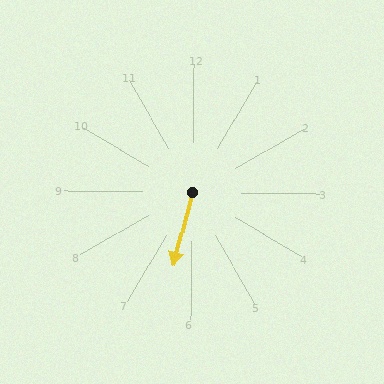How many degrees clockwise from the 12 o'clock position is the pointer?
Approximately 194 degrees.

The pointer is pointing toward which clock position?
Roughly 6 o'clock.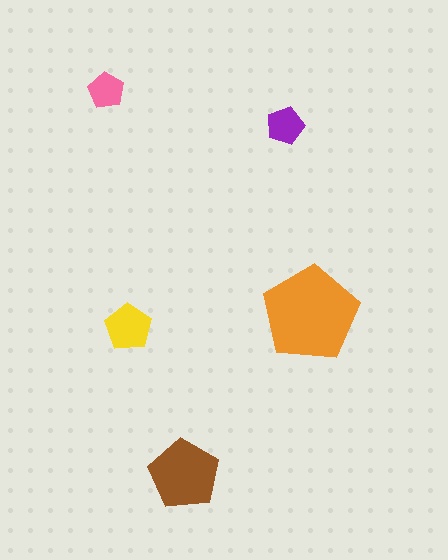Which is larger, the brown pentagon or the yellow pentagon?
The brown one.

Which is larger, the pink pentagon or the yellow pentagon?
The yellow one.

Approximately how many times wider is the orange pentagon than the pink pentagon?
About 2.5 times wider.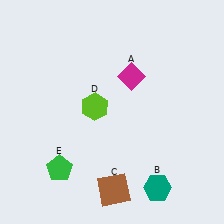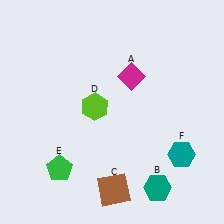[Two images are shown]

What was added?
A teal hexagon (F) was added in Image 2.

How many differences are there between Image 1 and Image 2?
There is 1 difference between the two images.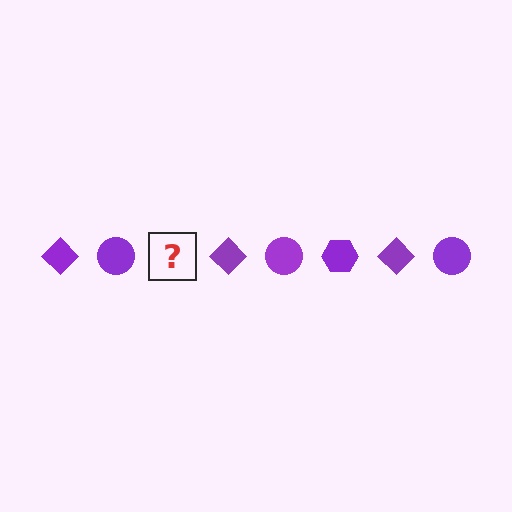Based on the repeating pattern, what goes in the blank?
The blank should be a purple hexagon.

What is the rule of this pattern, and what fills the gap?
The rule is that the pattern cycles through diamond, circle, hexagon shapes in purple. The gap should be filled with a purple hexagon.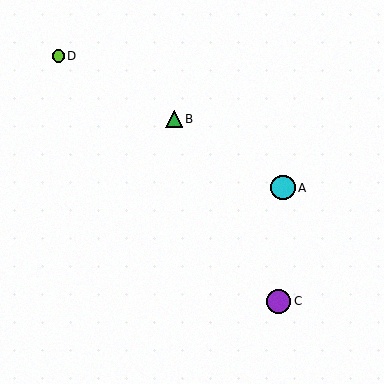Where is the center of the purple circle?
The center of the purple circle is at (278, 302).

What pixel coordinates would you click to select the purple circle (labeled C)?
Click at (278, 302) to select the purple circle C.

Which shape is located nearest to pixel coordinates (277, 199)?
The cyan circle (labeled A) at (283, 188) is nearest to that location.